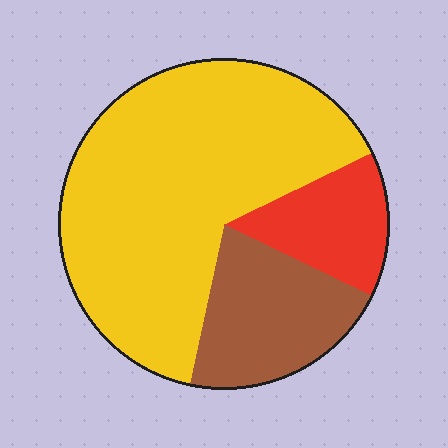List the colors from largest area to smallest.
From largest to smallest: yellow, brown, red.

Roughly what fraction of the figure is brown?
Brown takes up about one fifth (1/5) of the figure.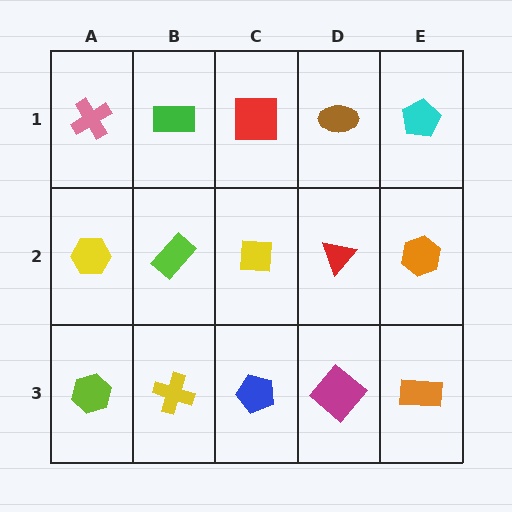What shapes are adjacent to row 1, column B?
A lime rectangle (row 2, column B), a pink cross (row 1, column A), a red square (row 1, column C).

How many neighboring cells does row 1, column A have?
2.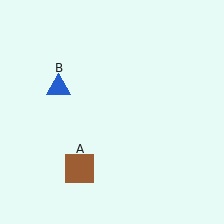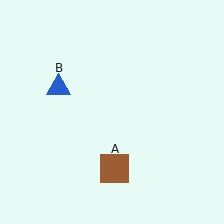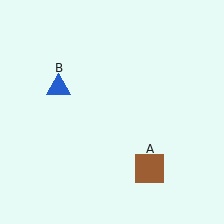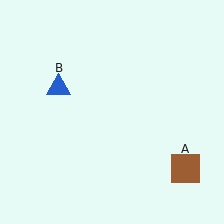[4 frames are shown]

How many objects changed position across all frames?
1 object changed position: brown square (object A).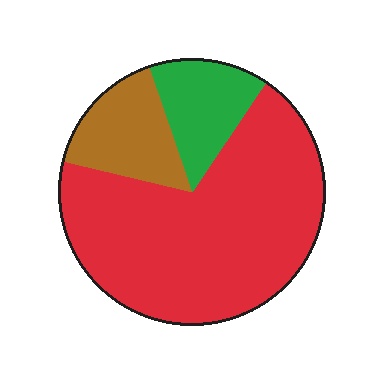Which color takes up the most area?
Red, at roughly 70%.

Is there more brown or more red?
Red.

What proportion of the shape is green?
Green takes up about one sixth (1/6) of the shape.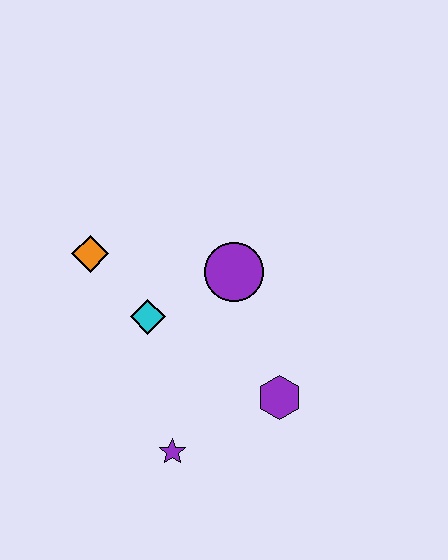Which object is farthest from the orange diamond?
The purple hexagon is farthest from the orange diamond.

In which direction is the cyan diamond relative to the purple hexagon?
The cyan diamond is to the left of the purple hexagon.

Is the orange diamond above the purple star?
Yes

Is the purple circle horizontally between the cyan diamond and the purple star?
No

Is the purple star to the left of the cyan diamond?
No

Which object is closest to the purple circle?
The cyan diamond is closest to the purple circle.